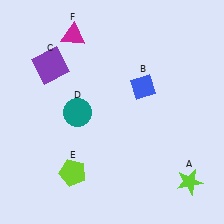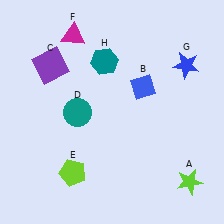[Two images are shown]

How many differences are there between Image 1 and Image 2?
There are 2 differences between the two images.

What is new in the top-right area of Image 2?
A blue star (G) was added in the top-right area of Image 2.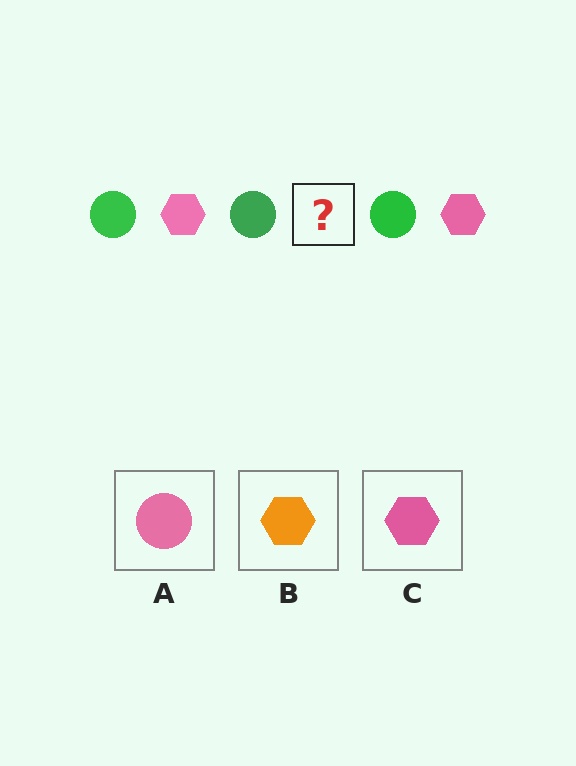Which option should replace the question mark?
Option C.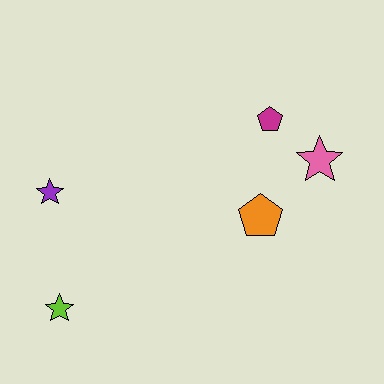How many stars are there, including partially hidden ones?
There are 3 stars.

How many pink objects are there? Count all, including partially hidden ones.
There is 1 pink object.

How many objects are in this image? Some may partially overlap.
There are 5 objects.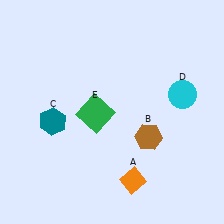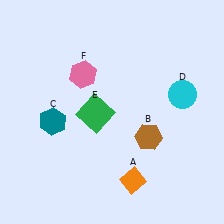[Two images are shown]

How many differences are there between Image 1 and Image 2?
There is 1 difference between the two images.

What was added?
A pink hexagon (F) was added in Image 2.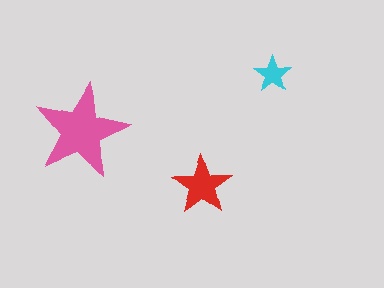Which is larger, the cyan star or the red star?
The red one.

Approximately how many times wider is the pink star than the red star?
About 1.5 times wider.